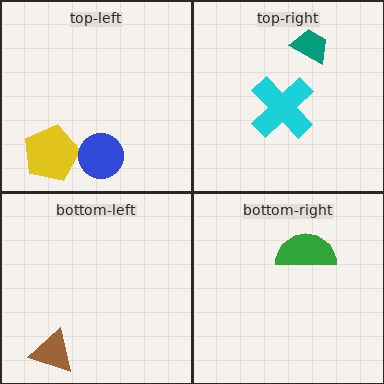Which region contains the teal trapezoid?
The top-right region.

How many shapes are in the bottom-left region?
1.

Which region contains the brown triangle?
The bottom-left region.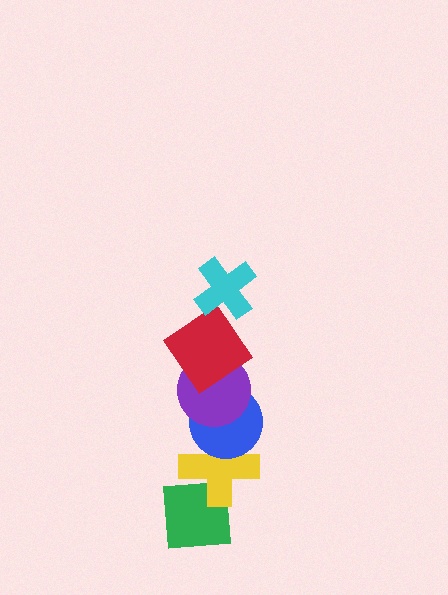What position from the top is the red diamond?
The red diamond is 2nd from the top.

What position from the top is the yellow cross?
The yellow cross is 5th from the top.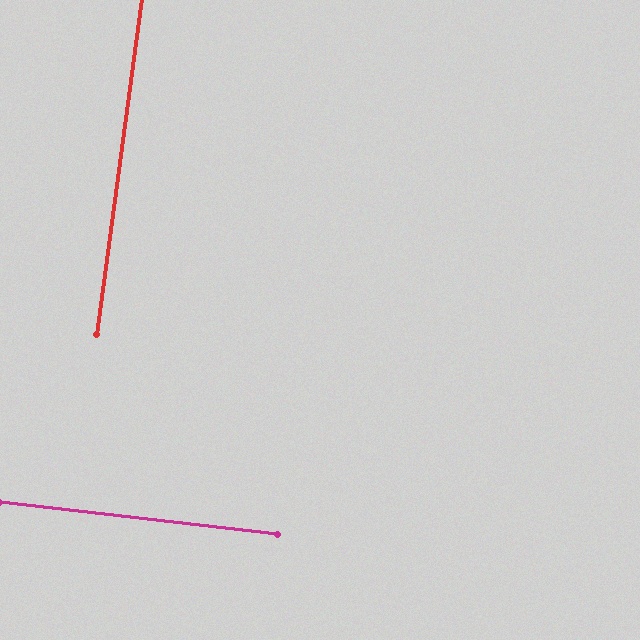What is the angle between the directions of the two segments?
Approximately 89 degrees.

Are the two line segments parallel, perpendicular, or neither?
Perpendicular — they meet at approximately 89°.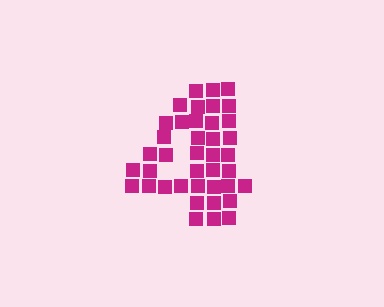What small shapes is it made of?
It is made of small squares.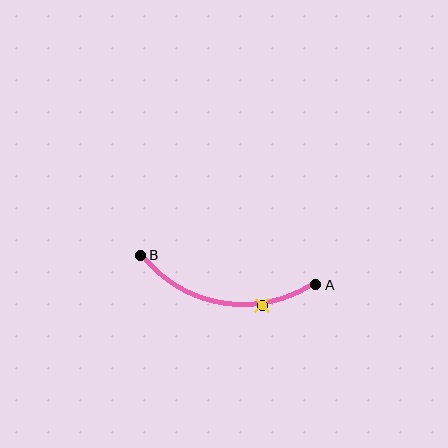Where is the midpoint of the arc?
The arc midpoint is the point on the curve farthest from the straight line joining A and B. It sits below that line.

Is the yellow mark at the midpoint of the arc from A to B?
No. The yellow mark lies on the arc but is closer to endpoint A. The arc midpoint would be at the point on the curve equidistant along the arc from both A and B.